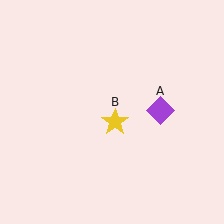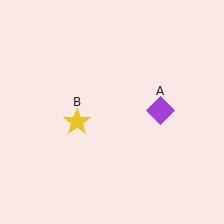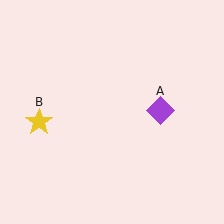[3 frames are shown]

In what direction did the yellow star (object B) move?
The yellow star (object B) moved left.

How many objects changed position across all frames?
1 object changed position: yellow star (object B).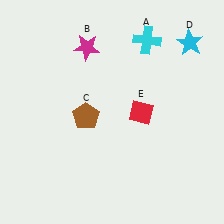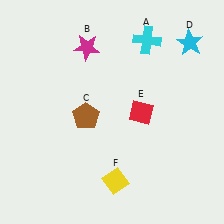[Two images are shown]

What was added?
A yellow diamond (F) was added in Image 2.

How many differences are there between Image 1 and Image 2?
There is 1 difference between the two images.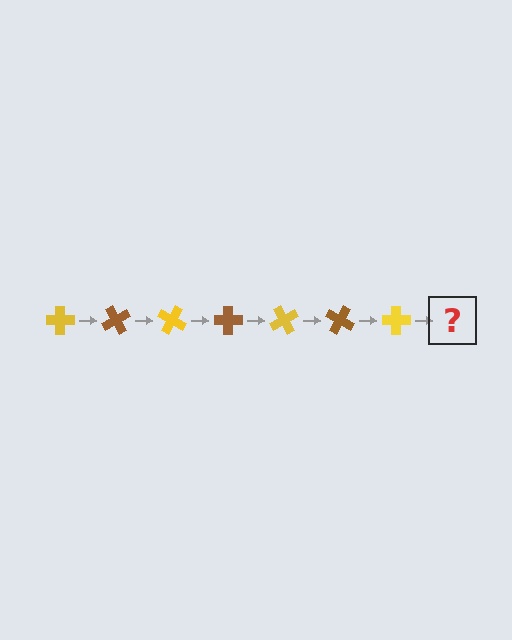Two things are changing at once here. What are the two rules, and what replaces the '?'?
The two rules are that it rotates 60 degrees each step and the color cycles through yellow and brown. The '?' should be a brown cross, rotated 420 degrees from the start.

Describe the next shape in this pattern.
It should be a brown cross, rotated 420 degrees from the start.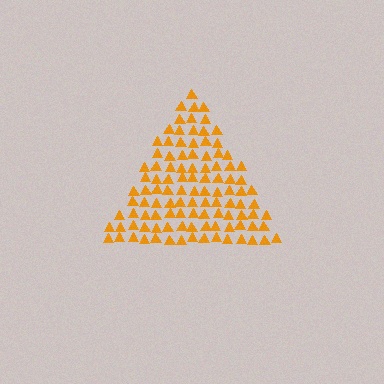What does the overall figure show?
The overall figure shows a triangle.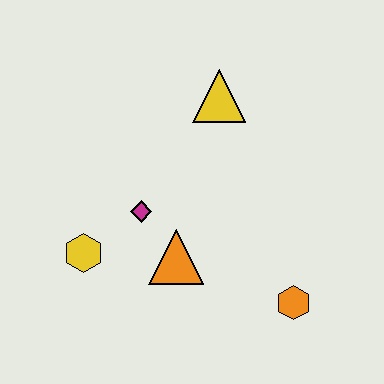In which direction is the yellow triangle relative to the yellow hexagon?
The yellow triangle is above the yellow hexagon.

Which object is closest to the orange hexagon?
The orange triangle is closest to the orange hexagon.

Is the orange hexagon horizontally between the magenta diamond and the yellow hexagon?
No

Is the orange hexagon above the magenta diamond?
No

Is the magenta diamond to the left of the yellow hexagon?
No